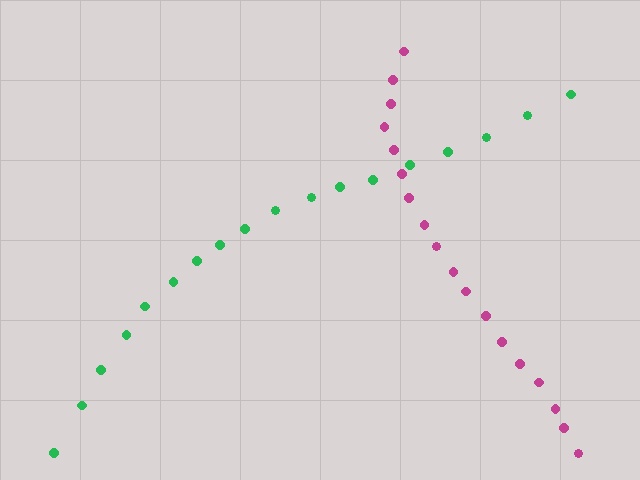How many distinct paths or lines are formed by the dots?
There are 2 distinct paths.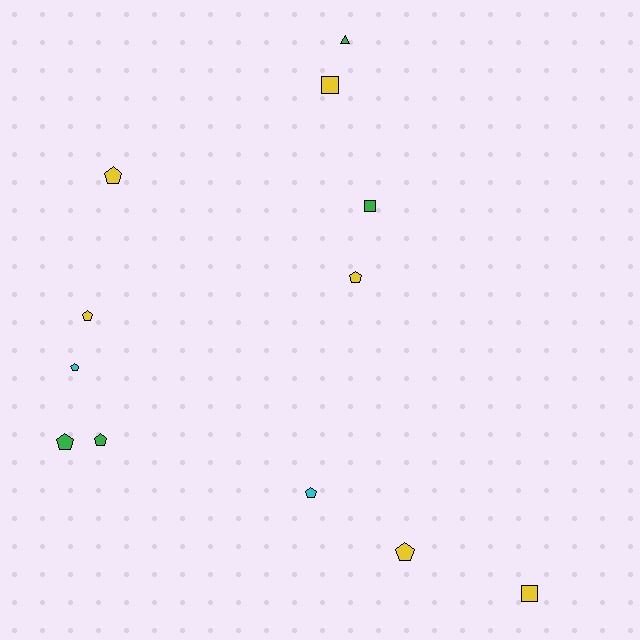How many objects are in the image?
There are 12 objects.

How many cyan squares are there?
There are no cyan squares.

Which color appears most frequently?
Yellow, with 6 objects.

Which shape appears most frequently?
Pentagon, with 8 objects.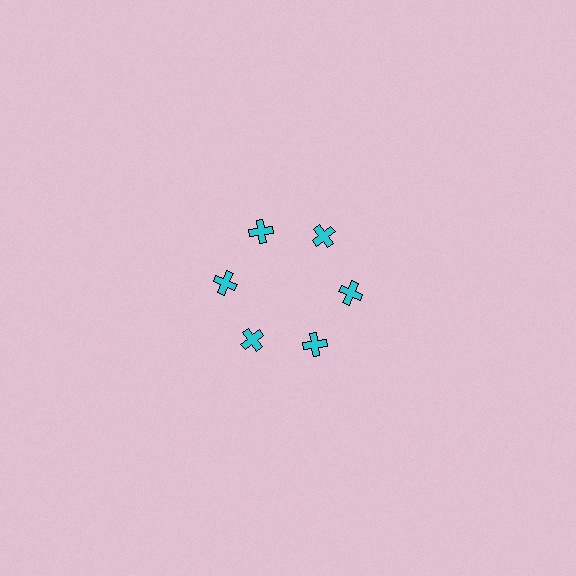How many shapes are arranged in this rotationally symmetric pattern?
There are 6 shapes, arranged in 6 groups of 1.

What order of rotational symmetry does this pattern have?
This pattern has 6-fold rotational symmetry.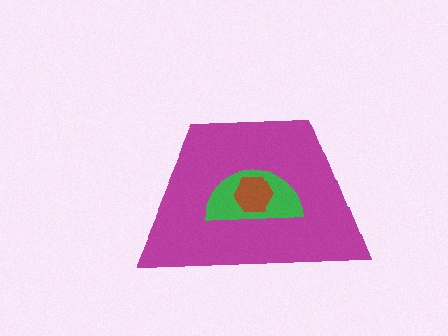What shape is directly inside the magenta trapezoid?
The green semicircle.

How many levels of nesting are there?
3.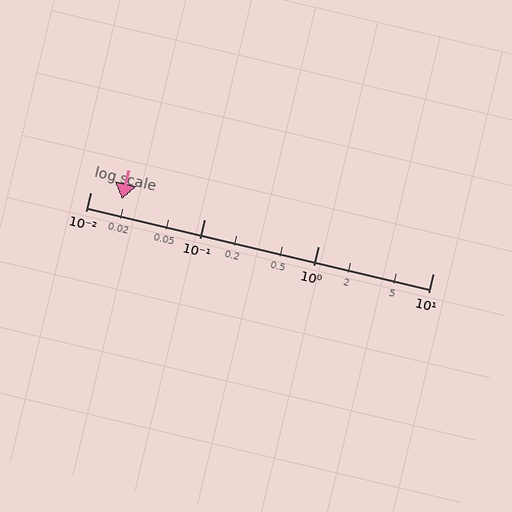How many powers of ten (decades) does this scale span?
The scale spans 3 decades, from 0.01 to 10.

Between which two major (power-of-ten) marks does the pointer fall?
The pointer is between 0.01 and 0.1.